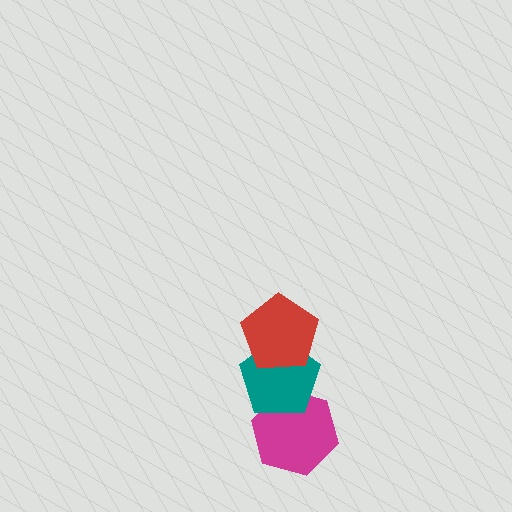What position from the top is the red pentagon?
The red pentagon is 1st from the top.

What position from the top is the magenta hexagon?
The magenta hexagon is 3rd from the top.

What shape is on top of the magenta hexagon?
The teal pentagon is on top of the magenta hexagon.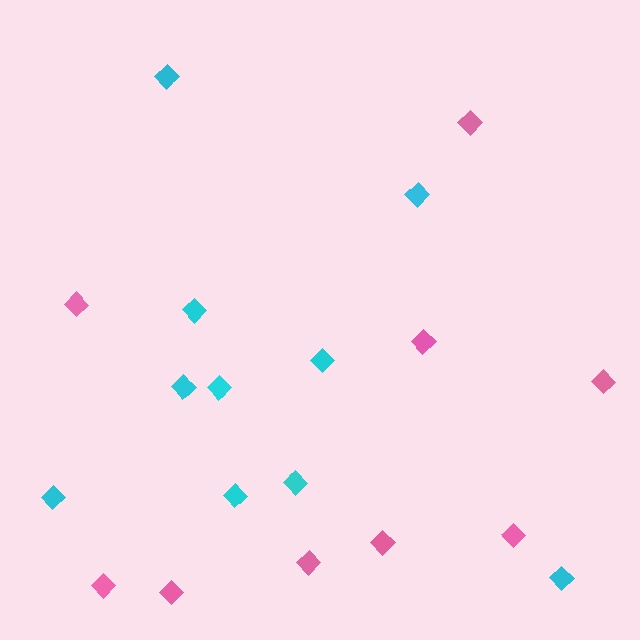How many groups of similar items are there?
There are 2 groups: one group of cyan diamonds (10) and one group of pink diamonds (9).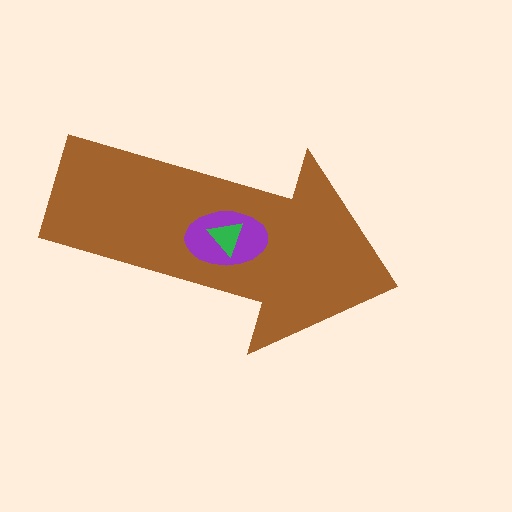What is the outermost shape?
The brown arrow.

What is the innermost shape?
The green triangle.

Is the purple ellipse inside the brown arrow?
Yes.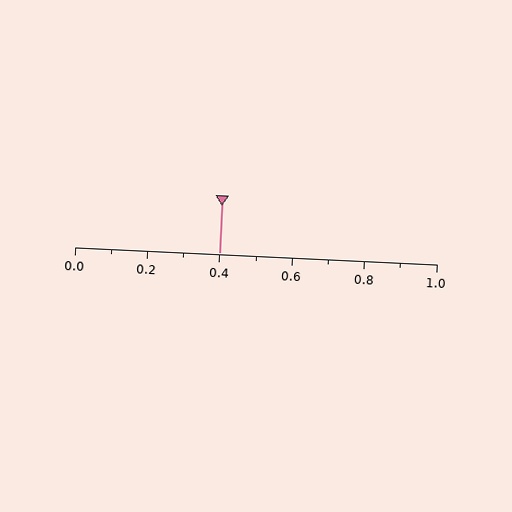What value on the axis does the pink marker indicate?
The marker indicates approximately 0.4.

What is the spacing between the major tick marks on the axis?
The major ticks are spaced 0.2 apart.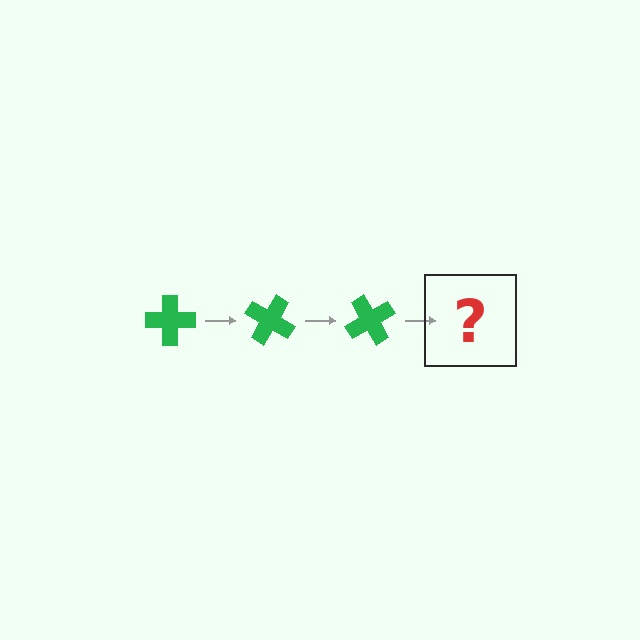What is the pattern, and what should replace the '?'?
The pattern is that the cross rotates 30 degrees each step. The '?' should be a green cross rotated 90 degrees.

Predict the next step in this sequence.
The next step is a green cross rotated 90 degrees.